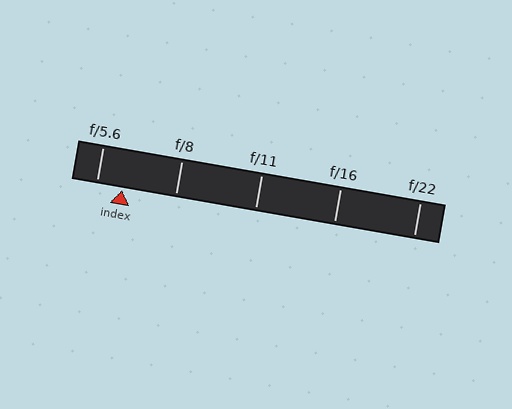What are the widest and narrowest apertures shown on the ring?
The widest aperture shown is f/5.6 and the narrowest is f/22.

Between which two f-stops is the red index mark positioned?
The index mark is between f/5.6 and f/8.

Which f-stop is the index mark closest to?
The index mark is closest to f/5.6.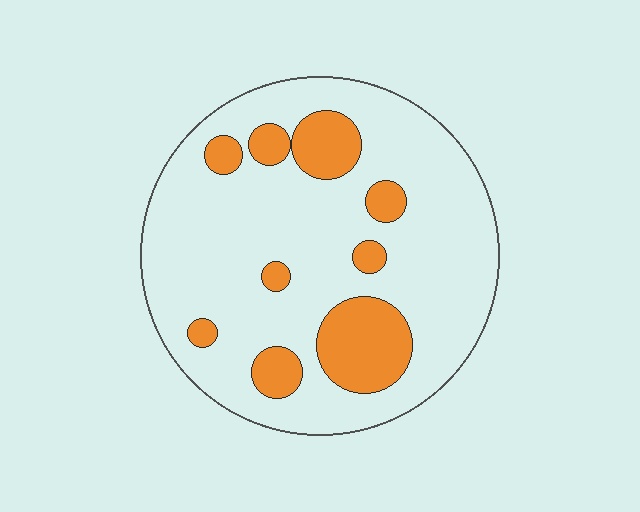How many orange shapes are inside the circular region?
9.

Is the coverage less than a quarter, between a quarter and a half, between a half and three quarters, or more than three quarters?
Less than a quarter.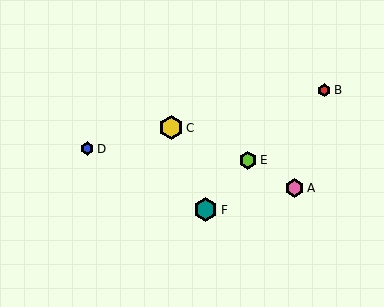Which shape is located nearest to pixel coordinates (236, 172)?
The lime hexagon (labeled E) at (248, 160) is nearest to that location.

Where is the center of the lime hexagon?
The center of the lime hexagon is at (248, 160).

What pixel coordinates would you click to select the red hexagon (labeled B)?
Click at (324, 90) to select the red hexagon B.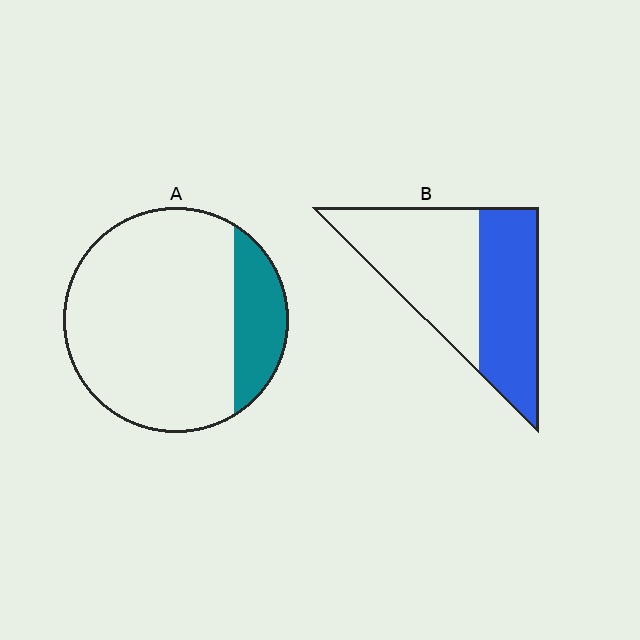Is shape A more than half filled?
No.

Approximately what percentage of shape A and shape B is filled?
A is approximately 20% and B is approximately 45%.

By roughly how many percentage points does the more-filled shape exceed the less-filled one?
By roughly 25 percentage points (B over A).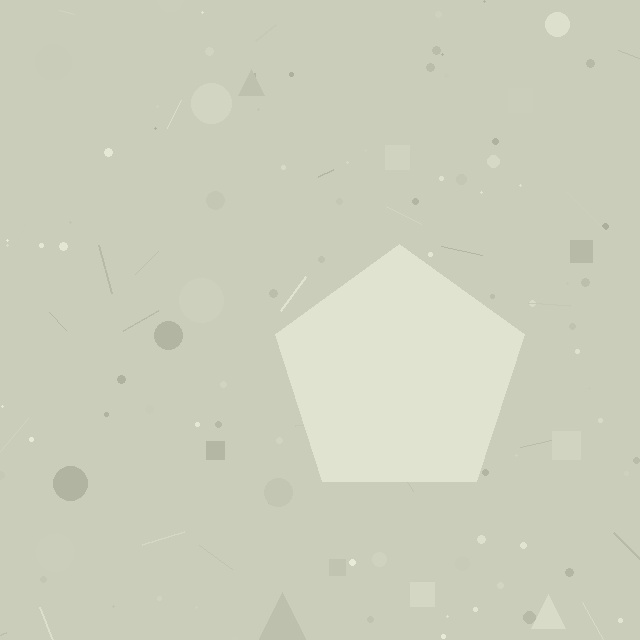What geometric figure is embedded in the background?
A pentagon is embedded in the background.